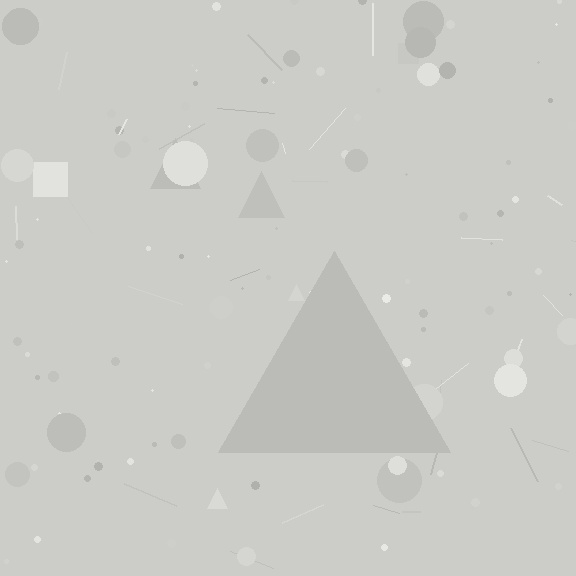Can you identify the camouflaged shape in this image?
The camouflaged shape is a triangle.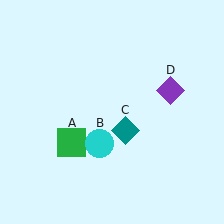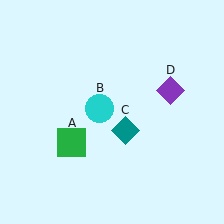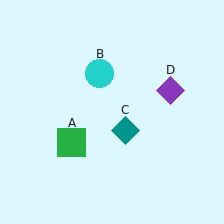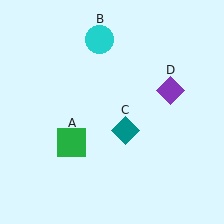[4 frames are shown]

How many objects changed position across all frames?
1 object changed position: cyan circle (object B).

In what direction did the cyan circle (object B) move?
The cyan circle (object B) moved up.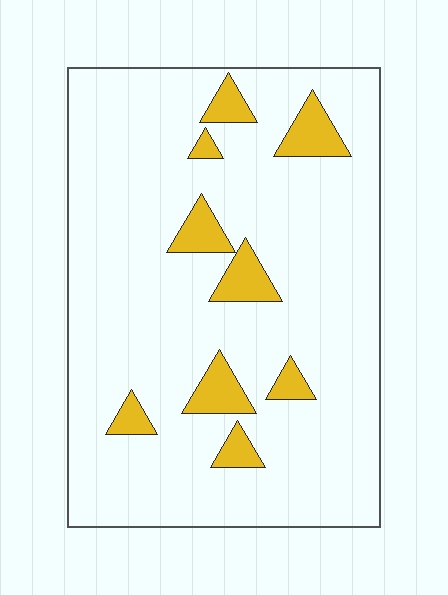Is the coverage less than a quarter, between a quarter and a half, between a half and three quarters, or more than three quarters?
Less than a quarter.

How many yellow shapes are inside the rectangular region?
9.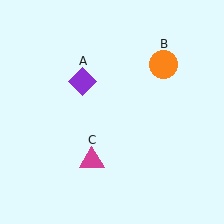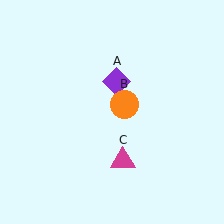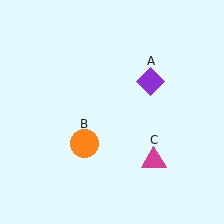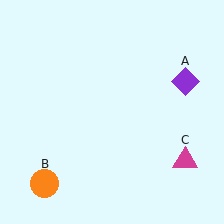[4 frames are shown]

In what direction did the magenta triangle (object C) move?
The magenta triangle (object C) moved right.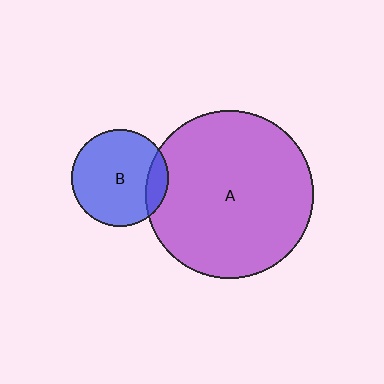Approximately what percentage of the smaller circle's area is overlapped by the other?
Approximately 15%.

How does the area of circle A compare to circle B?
Approximately 3.0 times.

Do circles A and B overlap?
Yes.